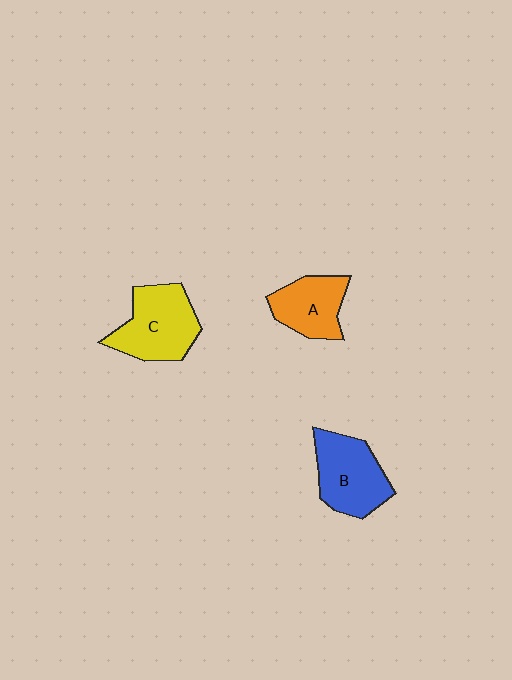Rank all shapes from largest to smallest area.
From largest to smallest: C (yellow), B (blue), A (orange).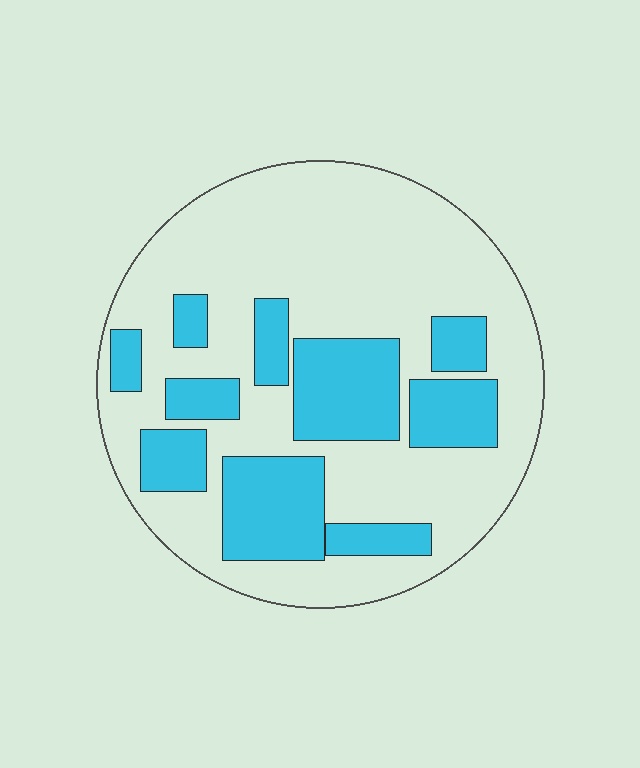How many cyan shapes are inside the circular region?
10.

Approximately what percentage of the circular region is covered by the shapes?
Approximately 30%.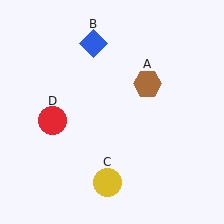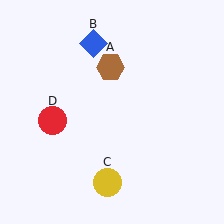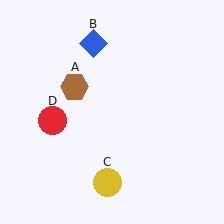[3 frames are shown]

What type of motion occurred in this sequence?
The brown hexagon (object A) rotated counterclockwise around the center of the scene.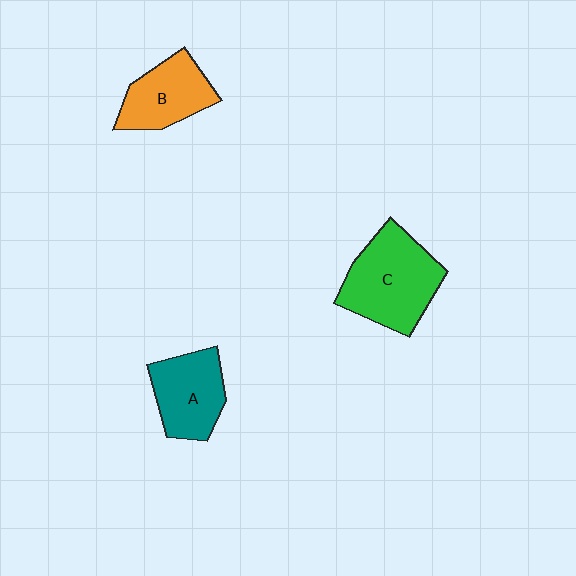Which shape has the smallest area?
Shape B (orange).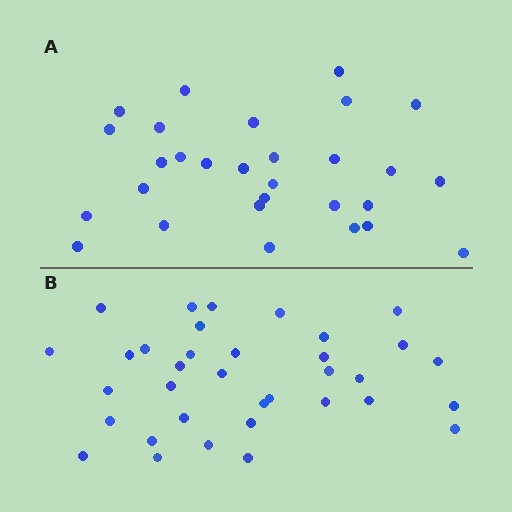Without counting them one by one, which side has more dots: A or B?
Region B (the bottom region) has more dots.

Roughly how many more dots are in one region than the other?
Region B has about 6 more dots than region A.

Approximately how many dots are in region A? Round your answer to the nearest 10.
About 30 dots. (The exact count is 29, which rounds to 30.)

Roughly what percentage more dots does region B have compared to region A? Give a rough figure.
About 20% more.